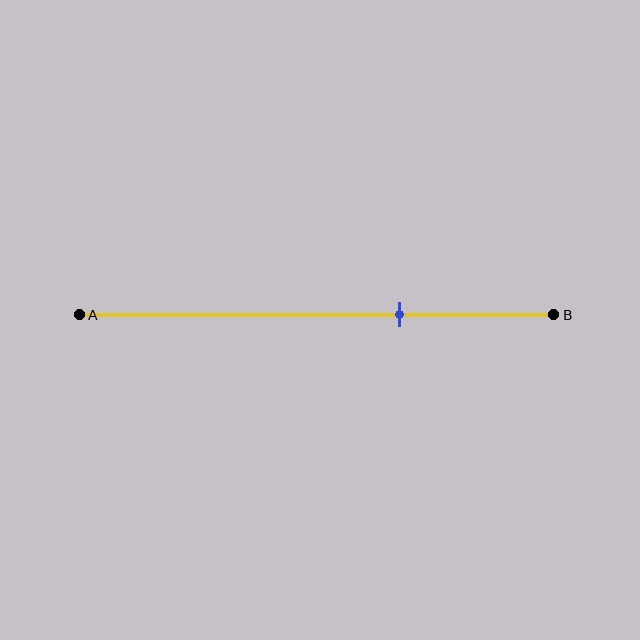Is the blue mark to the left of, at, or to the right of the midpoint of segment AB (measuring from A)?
The blue mark is to the right of the midpoint of segment AB.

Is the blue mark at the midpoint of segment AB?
No, the mark is at about 70% from A, not at the 50% midpoint.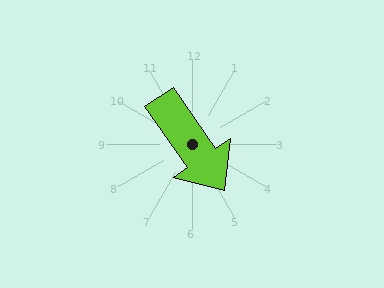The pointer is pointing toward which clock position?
Roughly 5 o'clock.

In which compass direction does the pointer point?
Southeast.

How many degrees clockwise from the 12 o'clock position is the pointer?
Approximately 145 degrees.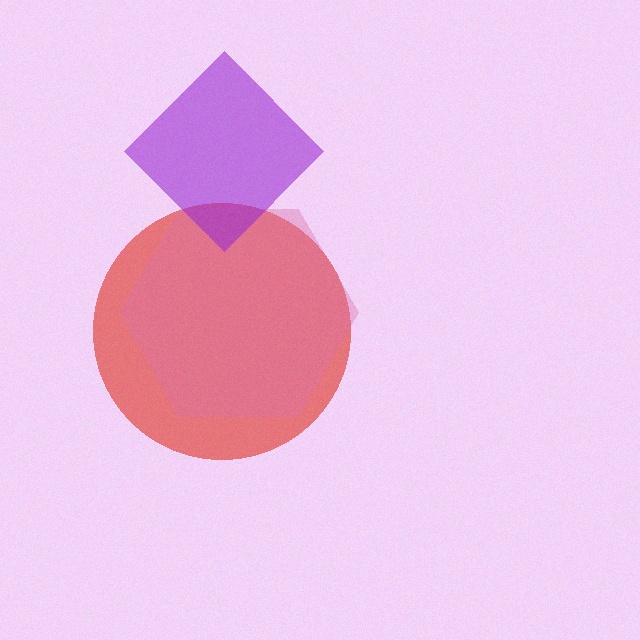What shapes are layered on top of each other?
The layered shapes are: a red circle, a pink hexagon, a purple diamond.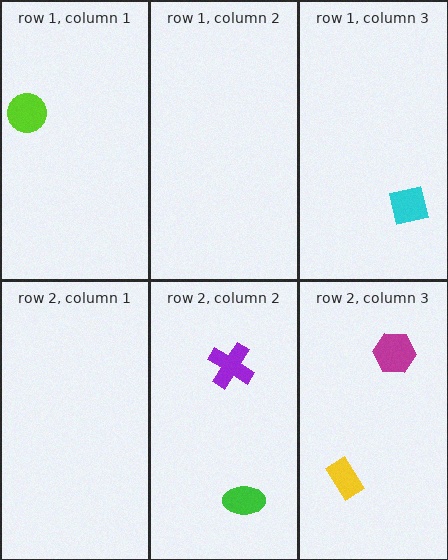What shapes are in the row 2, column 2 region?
The green ellipse, the purple cross.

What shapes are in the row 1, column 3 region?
The cyan square.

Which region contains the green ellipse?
The row 2, column 2 region.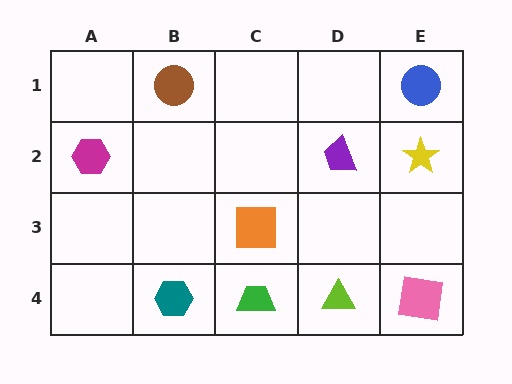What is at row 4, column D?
A lime triangle.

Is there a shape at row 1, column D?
No, that cell is empty.